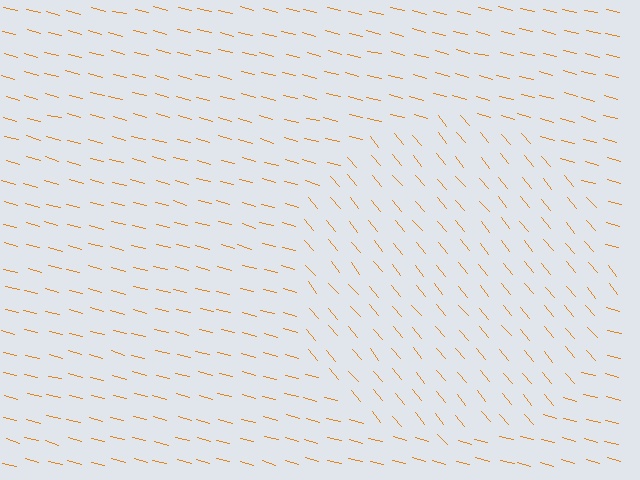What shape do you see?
I see a circle.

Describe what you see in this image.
The image is filled with small orange line segments. A circle region in the image has lines oriented differently from the surrounding lines, creating a visible texture boundary.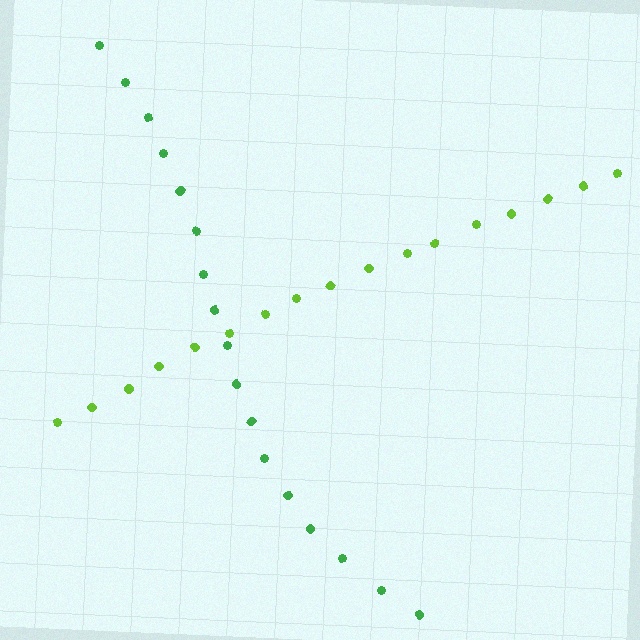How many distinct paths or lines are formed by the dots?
There are 2 distinct paths.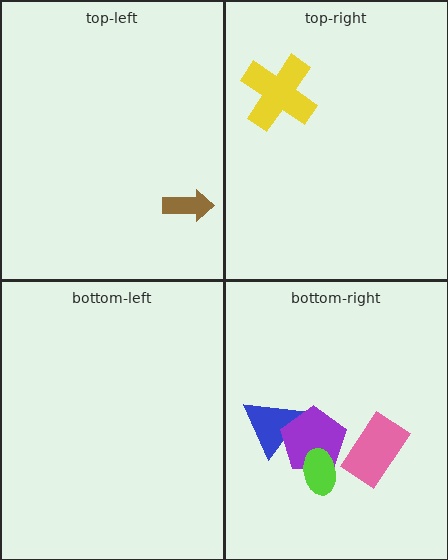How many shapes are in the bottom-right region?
4.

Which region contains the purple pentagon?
The bottom-right region.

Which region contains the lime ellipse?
The bottom-right region.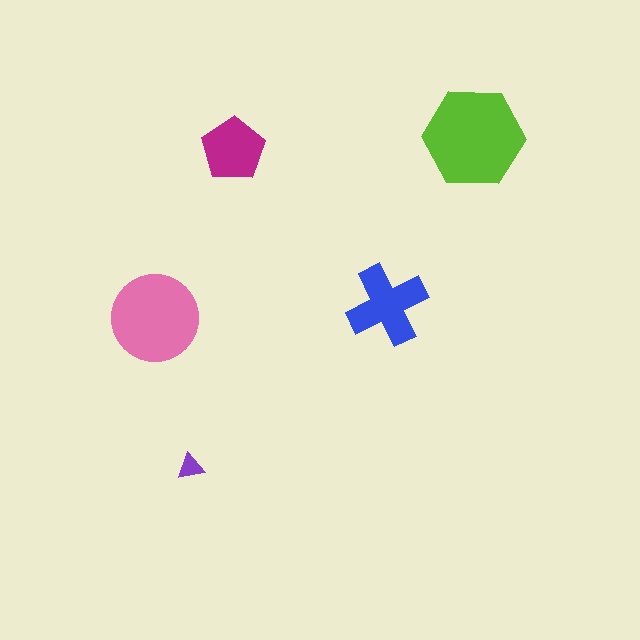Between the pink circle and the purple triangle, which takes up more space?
The pink circle.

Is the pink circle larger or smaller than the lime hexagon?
Smaller.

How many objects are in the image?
There are 5 objects in the image.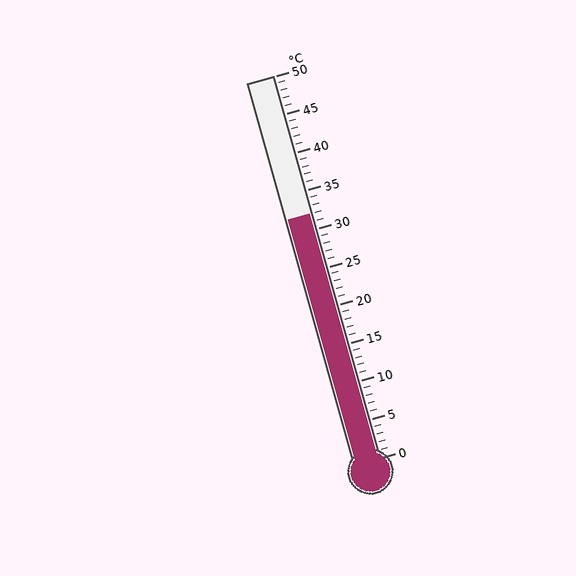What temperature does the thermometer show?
The thermometer shows approximately 32°C.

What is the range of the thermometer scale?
The thermometer scale ranges from 0°C to 50°C.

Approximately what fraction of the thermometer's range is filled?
The thermometer is filled to approximately 65% of its range.